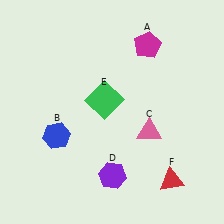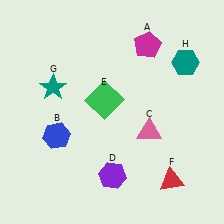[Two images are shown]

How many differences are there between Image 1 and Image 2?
There are 2 differences between the two images.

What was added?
A teal star (G), a teal hexagon (H) were added in Image 2.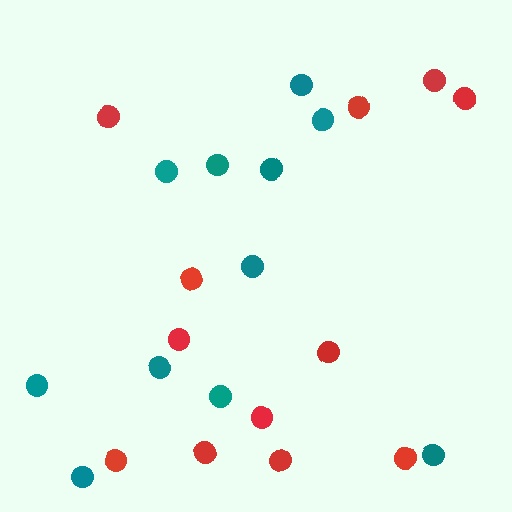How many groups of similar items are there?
There are 2 groups: one group of teal circles (11) and one group of red circles (12).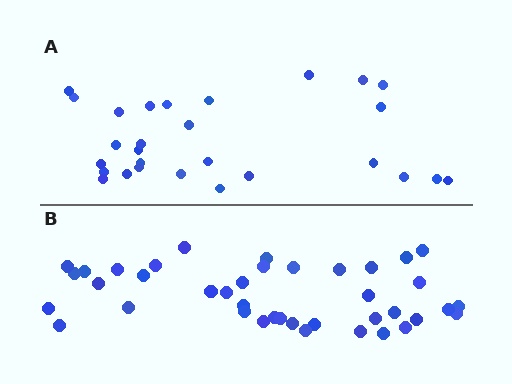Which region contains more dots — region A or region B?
Region B (the bottom region) has more dots.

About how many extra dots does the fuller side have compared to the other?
Region B has roughly 12 or so more dots than region A.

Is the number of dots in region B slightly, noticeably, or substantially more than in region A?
Region B has noticeably more, but not dramatically so. The ratio is roughly 1.4 to 1.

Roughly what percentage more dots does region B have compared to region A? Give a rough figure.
About 45% more.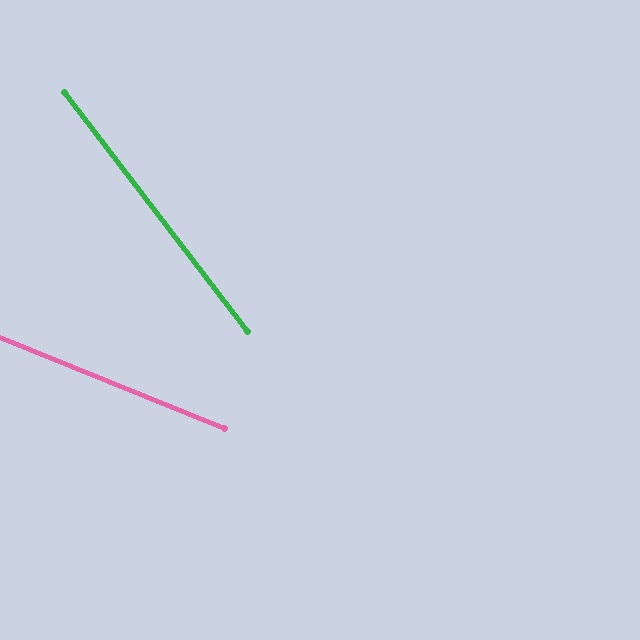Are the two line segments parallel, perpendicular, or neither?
Neither parallel nor perpendicular — they differ by about 30°.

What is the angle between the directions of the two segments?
Approximately 30 degrees.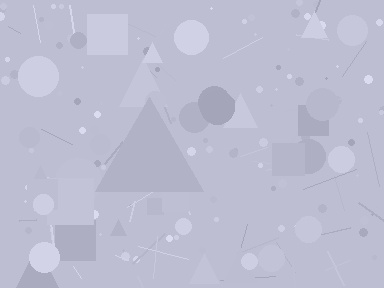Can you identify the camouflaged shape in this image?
The camouflaged shape is a triangle.